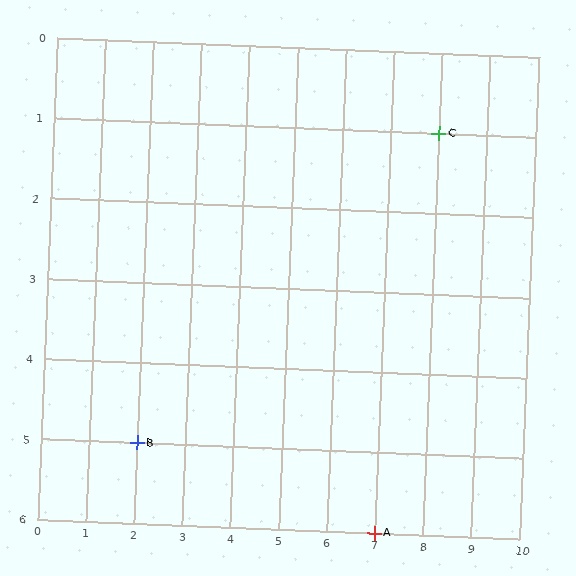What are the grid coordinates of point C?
Point C is at grid coordinates (8, 1).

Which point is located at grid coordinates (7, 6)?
Point A is at (7, 6).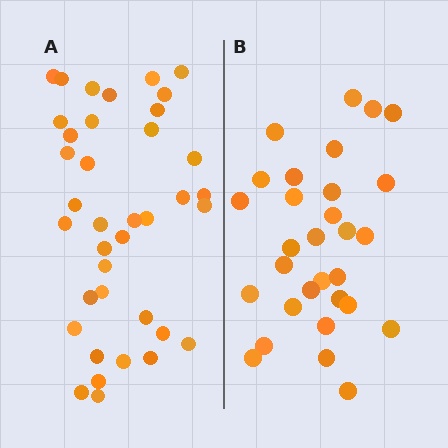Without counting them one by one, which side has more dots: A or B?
Region A (the left region) has more dots.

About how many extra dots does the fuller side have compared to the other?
Region A has roughly 8 or so more dots than region B.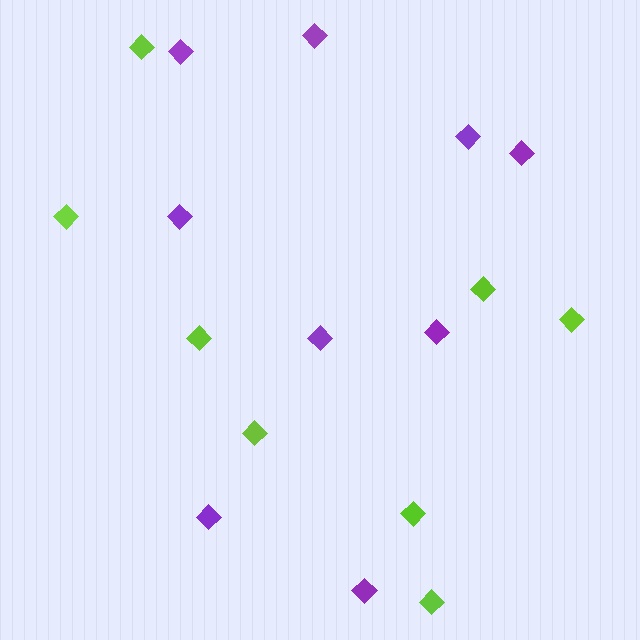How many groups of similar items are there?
There are 2 groups: one group of lime diamonds (8) and one group of purple diamonds (9).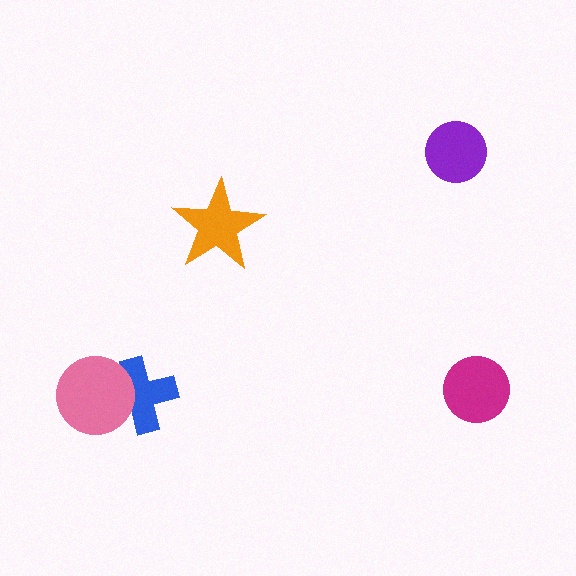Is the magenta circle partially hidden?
No, no other shape covers it.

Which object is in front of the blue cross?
The pink circle is in front of the blue cross.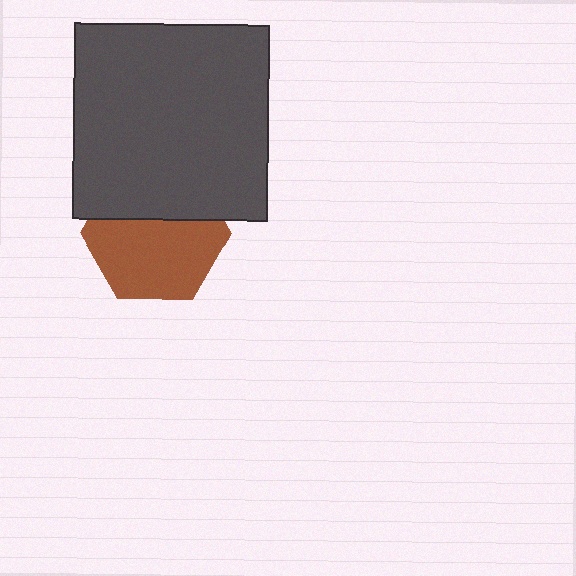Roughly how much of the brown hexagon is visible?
About half of it is visible (roughly 63%).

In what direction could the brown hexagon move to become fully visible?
The brown hexagon could move down. That would shift it out from behind the dark gray square entirely.